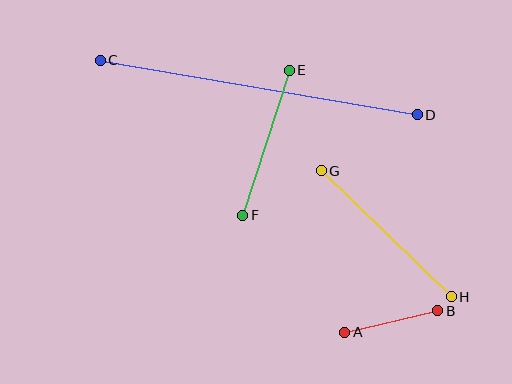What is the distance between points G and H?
The distance is approximately 181 pixels.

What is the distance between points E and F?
The distance is approximately 152 pixels.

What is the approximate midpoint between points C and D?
The midpoint is at approximately (259, 88) pixels.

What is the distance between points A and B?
The distance is approximately 96 pixels.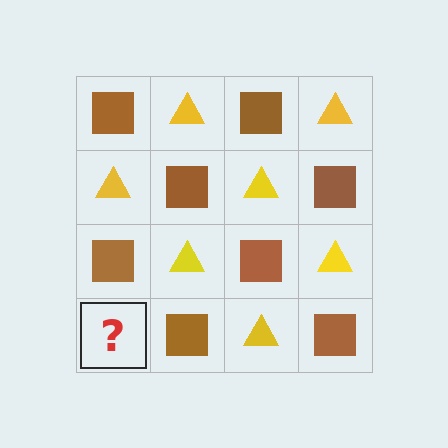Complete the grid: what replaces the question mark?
The question mark should be replaced with a yellow triangle.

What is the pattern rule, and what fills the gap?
The rule is that it alternates brown square and yellow triangle in a checkerboard pattern. The gap should be filled with a yellow triangle.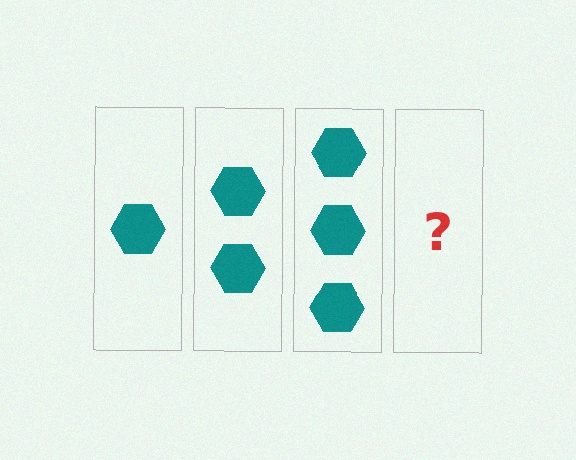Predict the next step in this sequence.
The next step is 4 hexagons.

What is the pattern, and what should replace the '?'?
The pattern is that each step adds one more hexagon. The '?' should be 4 hexagons.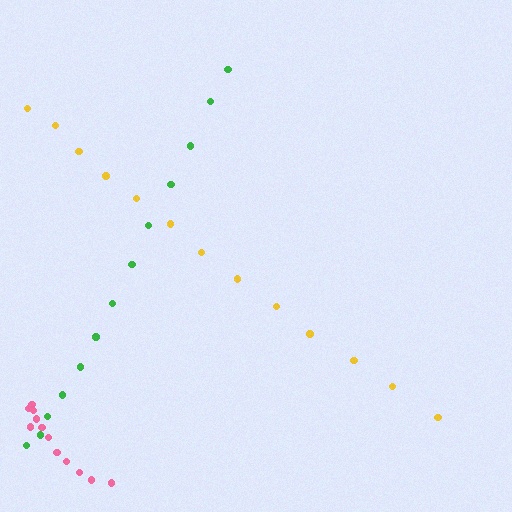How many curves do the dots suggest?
There are 3 distinct paths.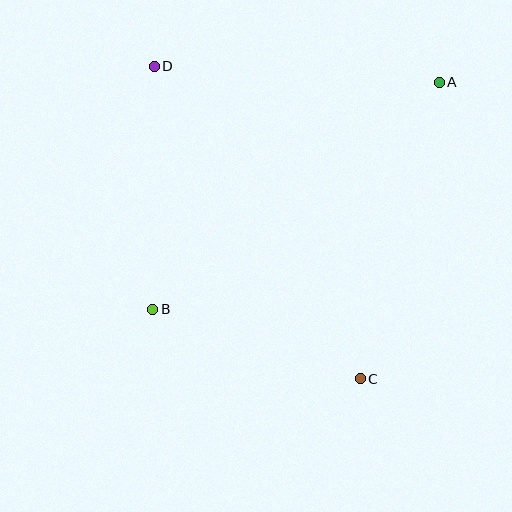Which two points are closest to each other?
Points B and C are closest to each other.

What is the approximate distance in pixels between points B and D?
The distance between B and D is approximately 243 pixels.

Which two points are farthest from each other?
Points C and D are farthest from each other.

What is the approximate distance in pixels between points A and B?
The distance between A and B is approximately 366 pixels.